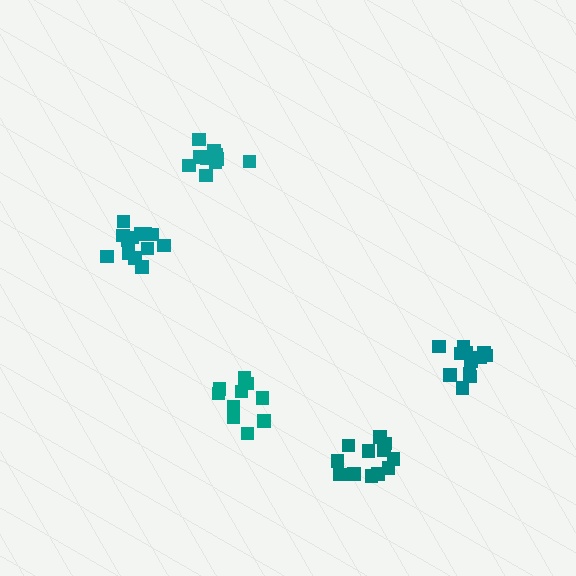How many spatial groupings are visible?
There are 5 spatial groupings.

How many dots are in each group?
Group 1: 12 dots, Group 2: 12 dots, Group 3: 10 dots, Group 4: 10 dots, Group 5: 15 dots (59 total).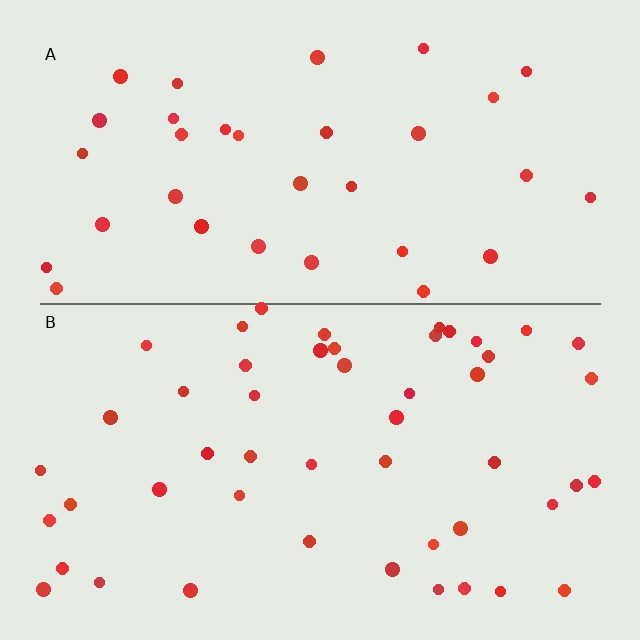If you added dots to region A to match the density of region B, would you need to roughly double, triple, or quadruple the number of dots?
Approximately double.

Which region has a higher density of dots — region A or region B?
B (the bottom).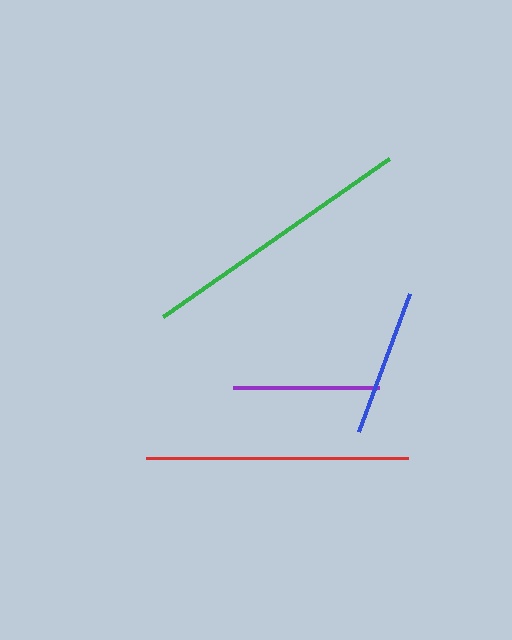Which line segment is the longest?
The green line is the longest at approximately 276 pixels.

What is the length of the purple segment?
The purple segment is approximately 145 pixels long.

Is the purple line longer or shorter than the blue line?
The blue line is longer than the purple line.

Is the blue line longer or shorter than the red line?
The red line is longer than the blue line.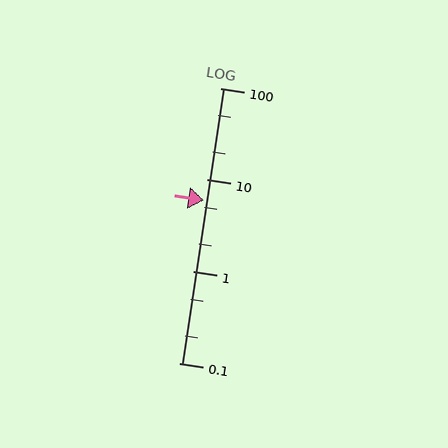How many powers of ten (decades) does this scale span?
The scale spans 3 decades, from 0.1 to 100.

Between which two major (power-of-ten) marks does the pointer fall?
The pointer is between 1 and 10.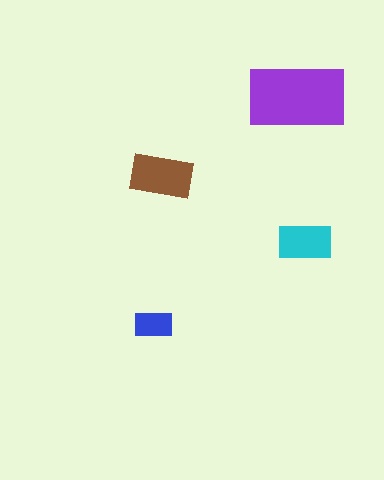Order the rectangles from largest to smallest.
the purple one, the brown one, the cyan one, the blue one.